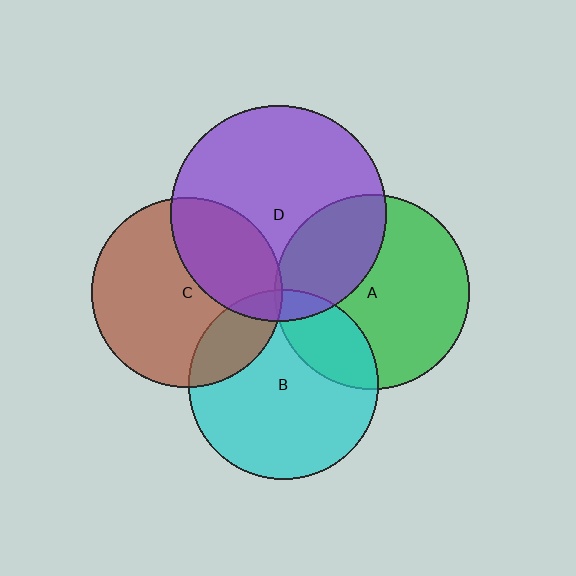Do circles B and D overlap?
Yes.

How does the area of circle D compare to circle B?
Approximately 1.3 times.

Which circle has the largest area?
Circle D (purple).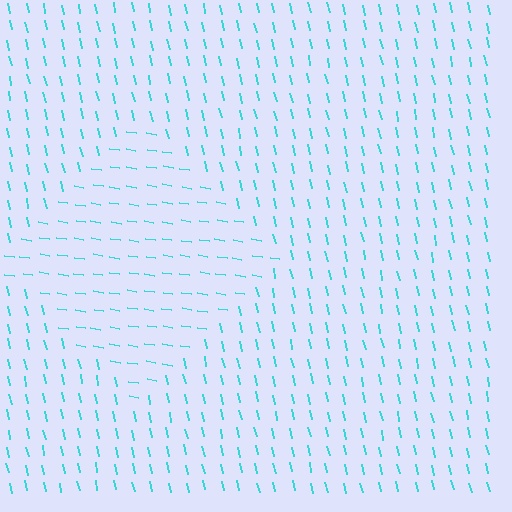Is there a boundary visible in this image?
Yes, there is a texture boundary formed by a change in line orientation.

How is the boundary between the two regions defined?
The boundary is defined purely by a change in line orientation (approximately 68 degrees difference). All lines are the same color and thickness.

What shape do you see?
I see a diamond.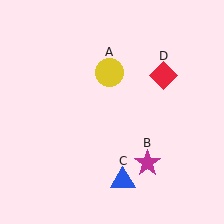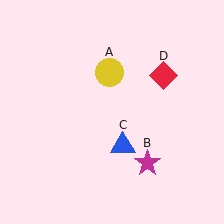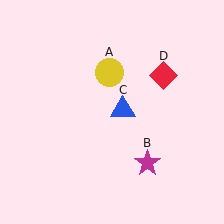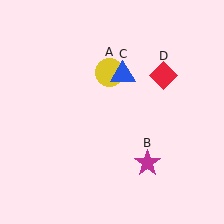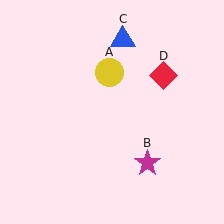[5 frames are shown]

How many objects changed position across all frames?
1 object changed position: blue triangle (object C).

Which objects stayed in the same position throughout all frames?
Yellow circle (object A) and magenta star (object B) and red diamond (object D) remained stationary.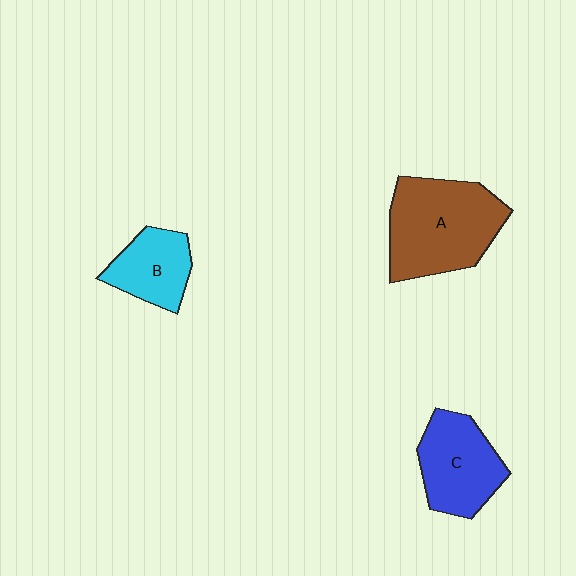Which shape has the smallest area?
Shape B (cyan).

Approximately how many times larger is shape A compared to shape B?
Approximately 1.9 times.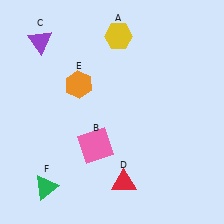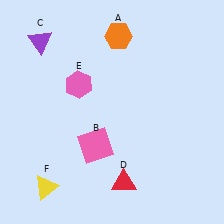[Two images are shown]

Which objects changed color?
A changed from yellow to orange. E changed from orange to pink. F changed from green to yellow.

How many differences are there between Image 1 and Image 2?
There are 3 differences between the two images.